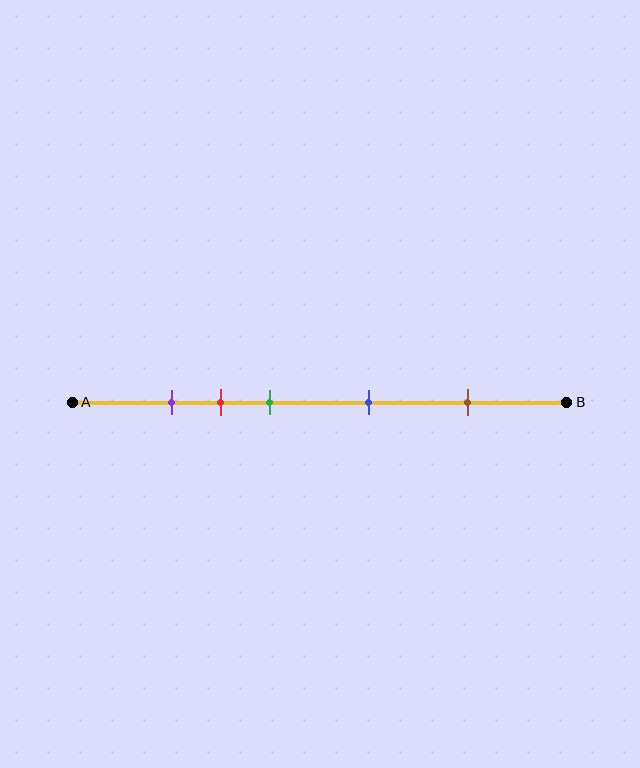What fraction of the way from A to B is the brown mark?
The brown mark is approximately 80% (0.8) of the way from A to B.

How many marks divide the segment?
There are 5 marks dividing the segment.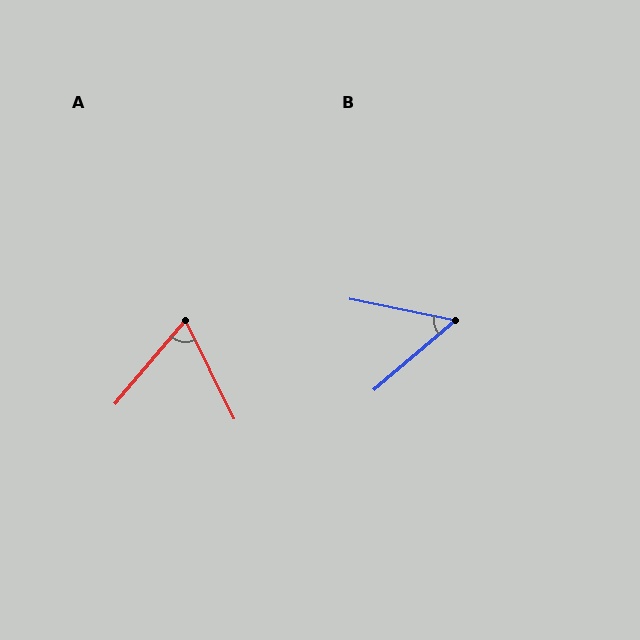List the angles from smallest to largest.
B (51°), A (67°).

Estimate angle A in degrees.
Approximately 67 degrees.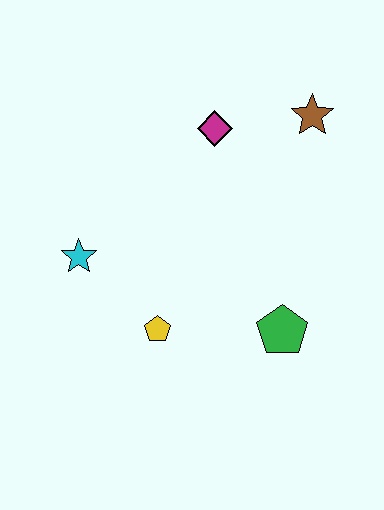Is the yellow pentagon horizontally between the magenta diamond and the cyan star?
Yes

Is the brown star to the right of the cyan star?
Yes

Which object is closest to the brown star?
The magenta diamond is closest to the brown star.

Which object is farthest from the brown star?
The cyan star is farthest from the brown star.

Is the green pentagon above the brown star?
No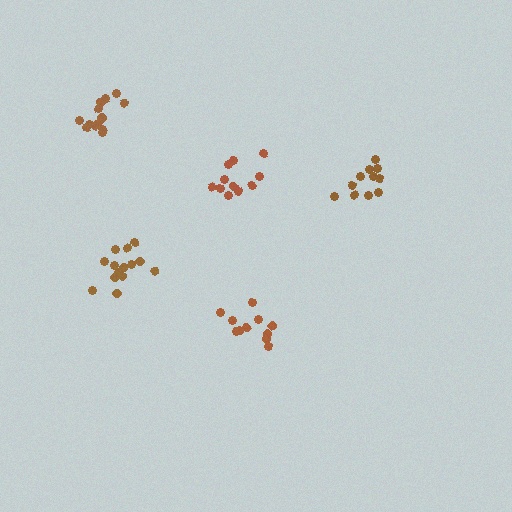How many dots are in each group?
Group 1: 11 dots, Group 2: 11 dots, Group 3: 11 dots, Group 4: 14 dots, Group 5: 13 dots (60 total).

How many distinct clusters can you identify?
There are 5 distinct clusters.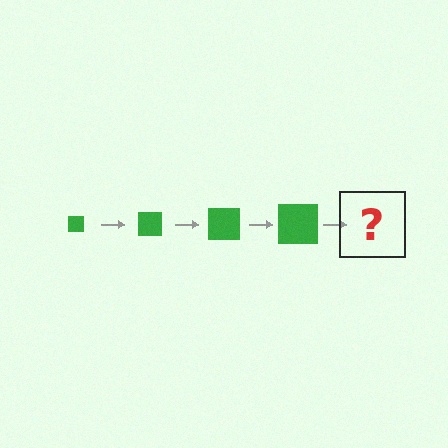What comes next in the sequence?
The next element should be a green square, larger than the previous one.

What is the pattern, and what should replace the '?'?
The pattern is that the square gets progressively larger each step. The '?' should be a green square, larger than the previous one.